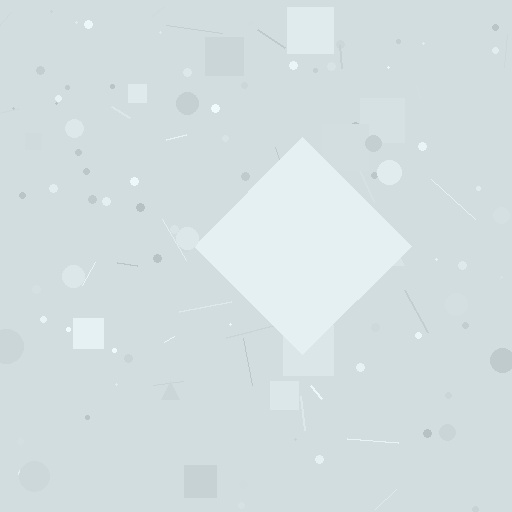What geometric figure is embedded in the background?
A diamond is embedded in the background.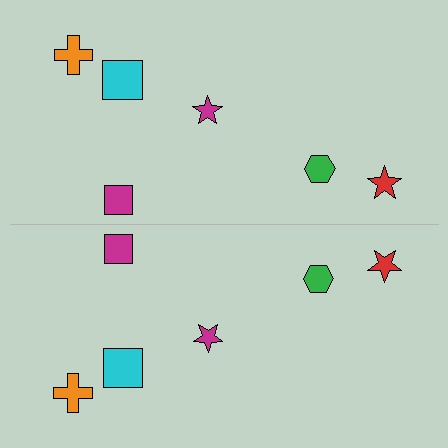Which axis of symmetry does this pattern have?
The pattern has a horizontal axis of symmetry running through the center of the image.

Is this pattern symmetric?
Yes, this pattern has bilateral (reflection) symmetry.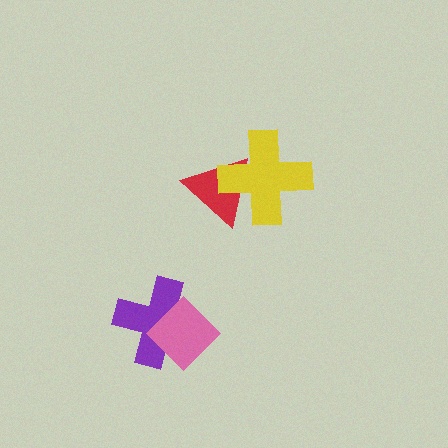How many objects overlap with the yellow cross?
1 object overlaps with the yellow cross.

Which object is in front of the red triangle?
The yellow cross is in front of the red triangle.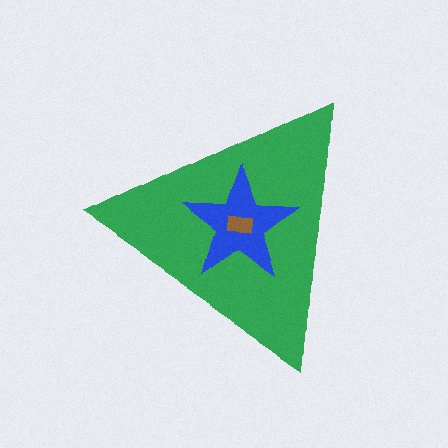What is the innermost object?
The brown rectangle.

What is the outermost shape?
The green triangle.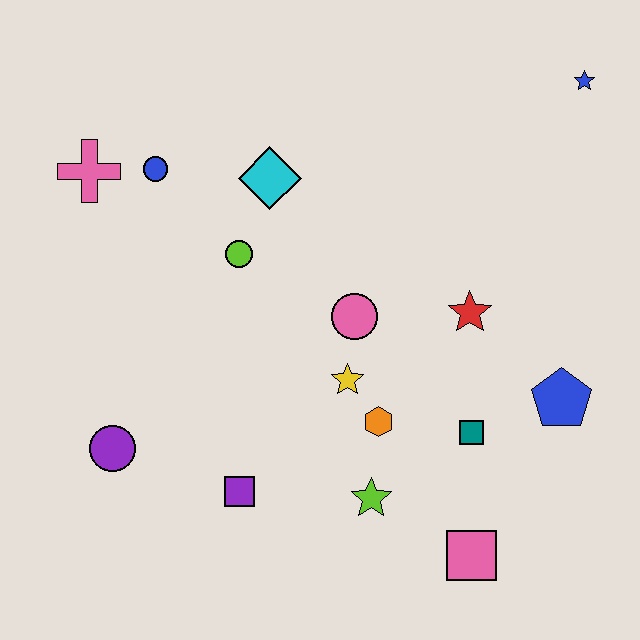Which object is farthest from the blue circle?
The pink square is farthest from the blue circle.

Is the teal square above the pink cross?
No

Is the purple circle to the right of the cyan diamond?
No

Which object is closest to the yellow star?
The orange hexagon is closest to the yellow star.